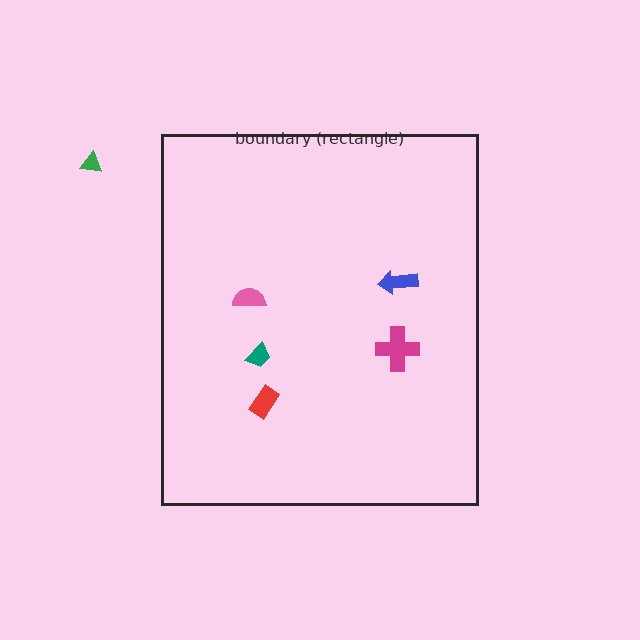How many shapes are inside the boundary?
5 inside, 1 outside.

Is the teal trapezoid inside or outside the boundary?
Inside.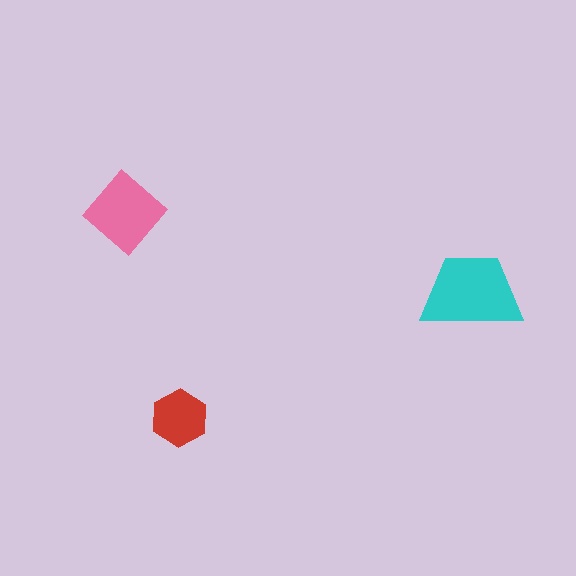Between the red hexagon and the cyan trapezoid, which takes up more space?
The cyan trapezoid.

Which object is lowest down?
The red hexagon is bottommost.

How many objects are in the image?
There are 3 objects in the image.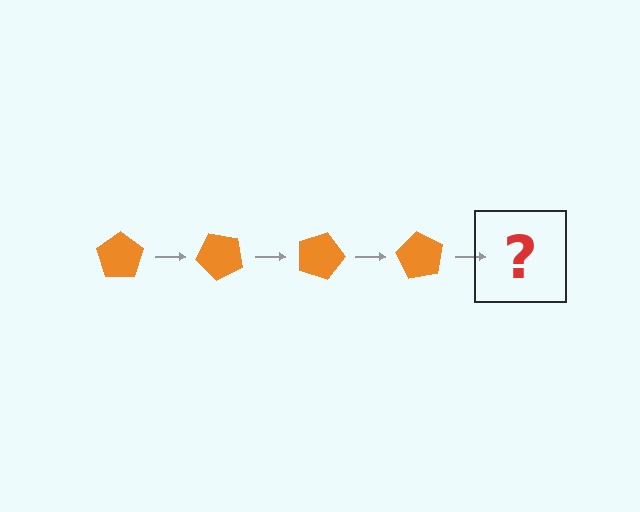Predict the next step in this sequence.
The next step is an orange pentagon rotated 180 degrees.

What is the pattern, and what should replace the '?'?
The pattern is that the pentagon rotates 45 degrees each step. The '?' should be an orange pentagon rotated 180 degrees.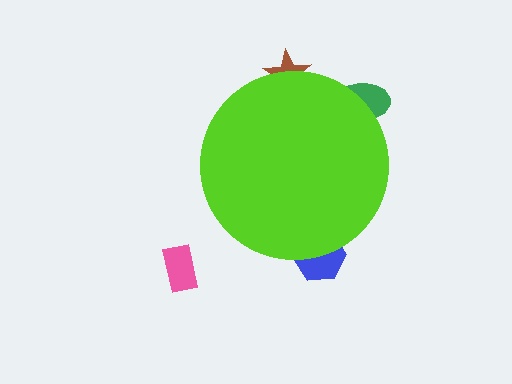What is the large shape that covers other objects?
A lime circle.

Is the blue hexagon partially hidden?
Yes, the blue hexagon is partially hidden behind the lime circle.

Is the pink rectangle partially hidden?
No, the pink rectangle is fully visible.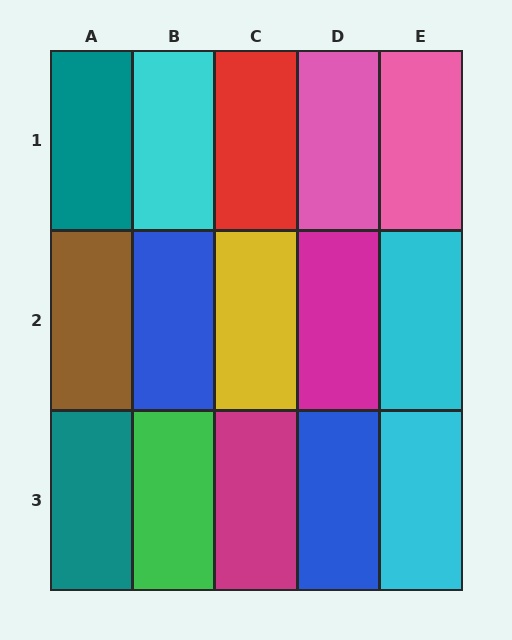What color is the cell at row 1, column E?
Pink.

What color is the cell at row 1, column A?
Teal.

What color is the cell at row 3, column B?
Green.